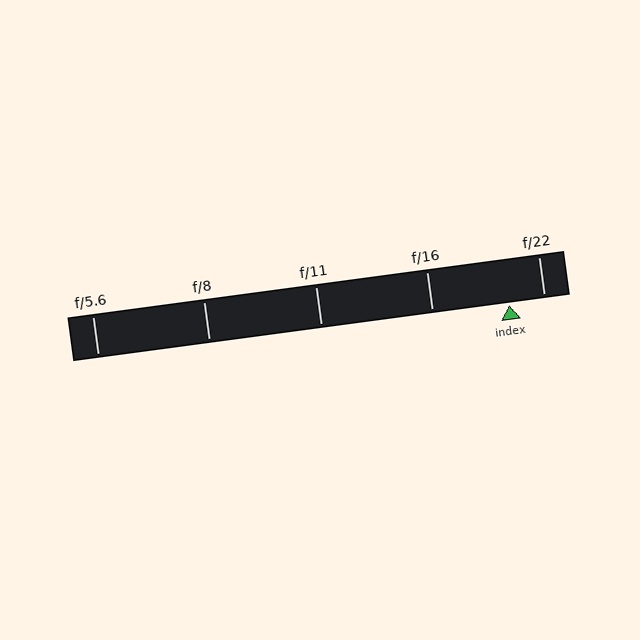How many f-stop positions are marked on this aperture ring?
There are 5 f-stop positions marked.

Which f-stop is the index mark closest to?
The index mark is closest to f/22.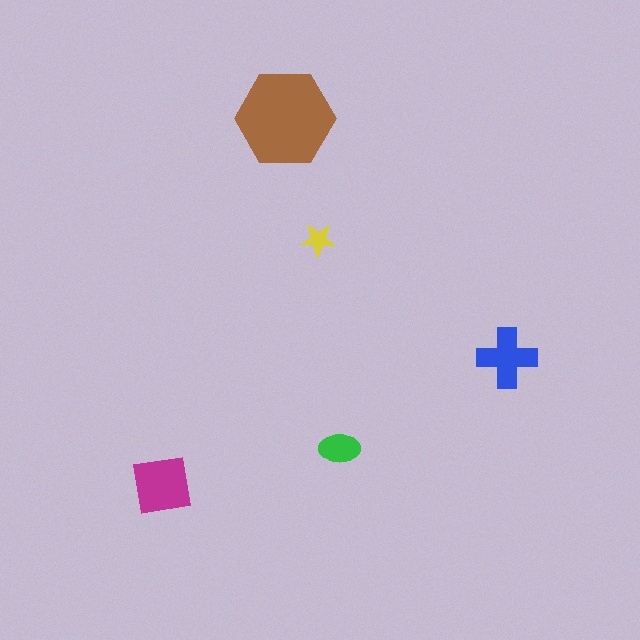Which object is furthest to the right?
The blue cross is rightmost.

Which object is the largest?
The brown hexagon.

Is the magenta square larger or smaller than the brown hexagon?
Smaller.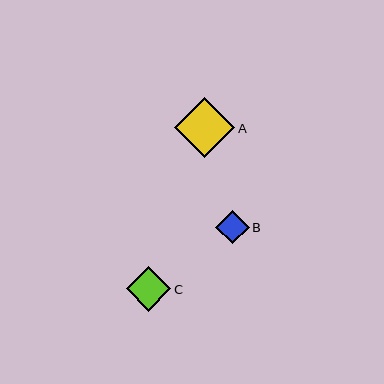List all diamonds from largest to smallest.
From largest to smallest: A, C, B.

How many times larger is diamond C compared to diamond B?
Diamond C is approximately 1.3 times the size of diamond B.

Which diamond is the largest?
Diamond A is the largest with a size of approximately 60 pixels.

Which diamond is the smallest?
Diamond B is the smallest with a size of approximately 34 pixels.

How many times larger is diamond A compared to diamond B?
Diamond A is approximately 1.8 times the size of diamond B.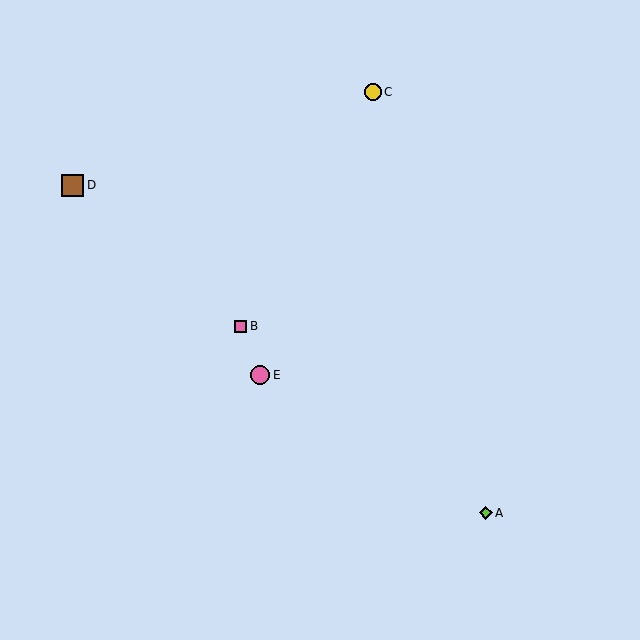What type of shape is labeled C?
Shape C is a yellow circle.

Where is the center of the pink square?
The center of the pink square is at (241, 326).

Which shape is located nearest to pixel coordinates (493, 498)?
The lime diamond (labeled A) at (486, 513) is nearest to that location.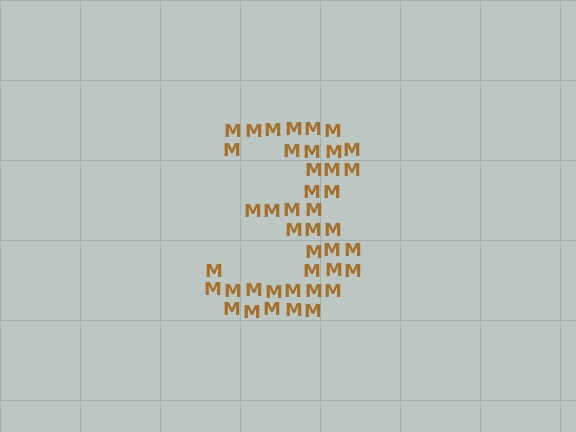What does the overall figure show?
The overall figure shows the digit 3.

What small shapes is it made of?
It is made of small letter M's.